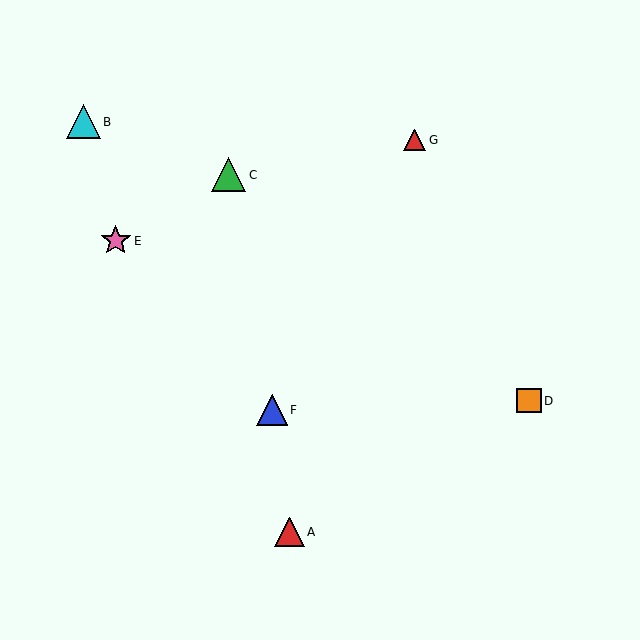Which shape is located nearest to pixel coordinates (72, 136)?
The cyan triangle (labeled B) at (83, 122) is nearest to that location.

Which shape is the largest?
The green triangle (labeled C) is the largest.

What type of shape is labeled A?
Shape A is a red triangle.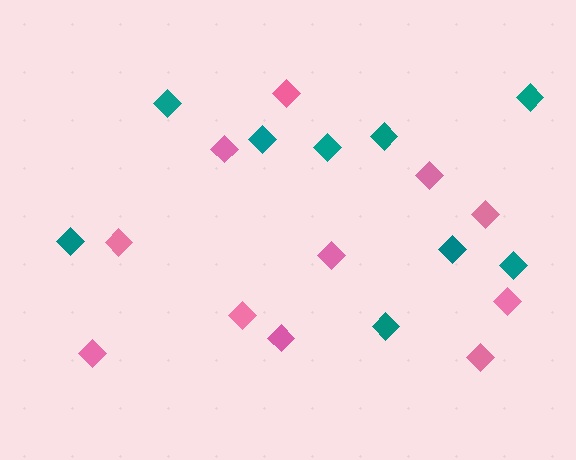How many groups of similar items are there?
There are 2 groups: one group of pink diamonds (11) and one group of teal diamonds (9).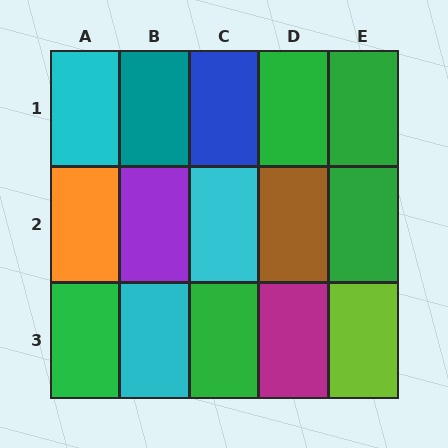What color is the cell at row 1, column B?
Teal.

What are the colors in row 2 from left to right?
Orange, purple, cyan, brown, green.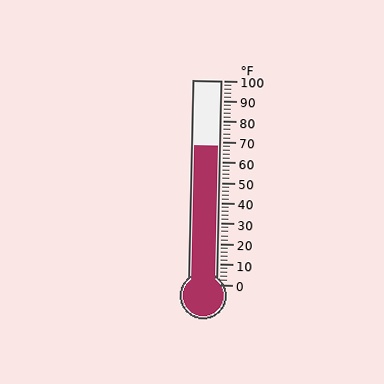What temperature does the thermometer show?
The thermometer shows approximately 68°F.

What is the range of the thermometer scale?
The thermometer scale ranges from 0°F to 100°F.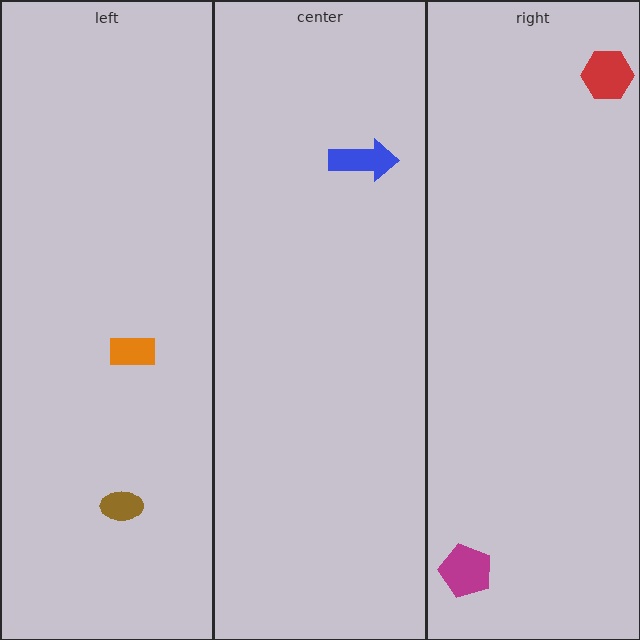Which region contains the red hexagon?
The right region.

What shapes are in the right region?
The red hexagon, the magenta pentagon.